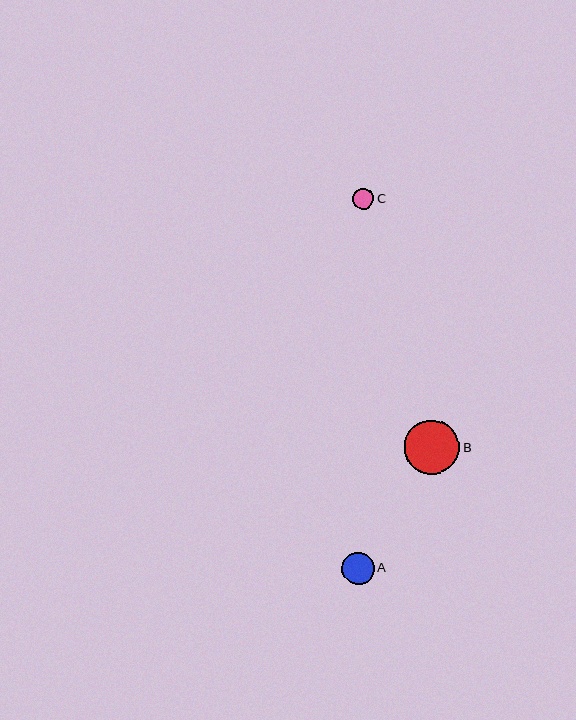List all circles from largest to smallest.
From largest to smallest: B, A, C.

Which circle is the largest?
Circle B is the largest with a size of approximately 55 pixels.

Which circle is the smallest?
Circle C is the smallest with a size of approximately 21 pixels.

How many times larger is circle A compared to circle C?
Circle A is approximately 1.5 times the size of circle C.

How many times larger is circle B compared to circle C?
Circle B is approximately 2.6 times the size of circle C.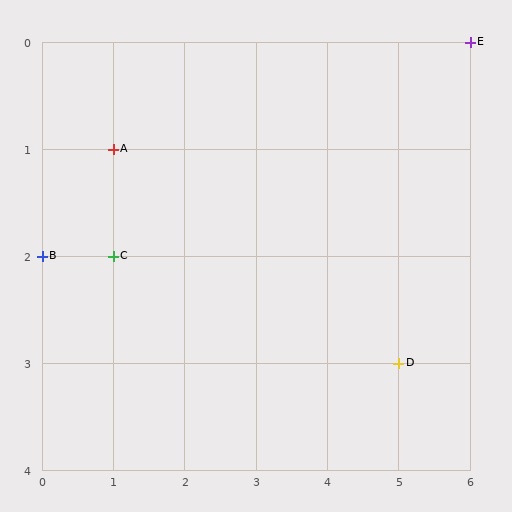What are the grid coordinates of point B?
Point B is at grid coordinates (0, 2).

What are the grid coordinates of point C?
Point C is at grid coordinates (1, 2).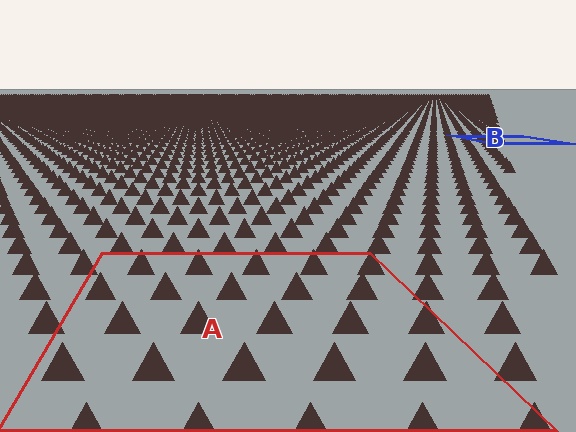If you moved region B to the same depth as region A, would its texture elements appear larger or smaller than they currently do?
They would appear larger. At a closer depth, the same texture elements are projected at a bigger on-screen size.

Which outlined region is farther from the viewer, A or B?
Region B is farther from the viewer — the texture elements inside it appear smaller and more densely packed.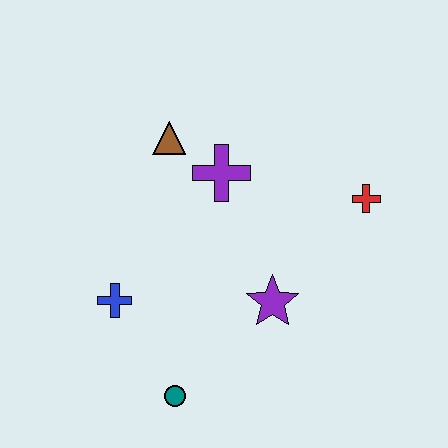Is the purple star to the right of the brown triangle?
Yes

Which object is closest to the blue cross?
The teal circle is closest to the blue cross.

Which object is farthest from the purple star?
The brown triangle is farthest from the purple star.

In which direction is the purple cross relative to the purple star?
The purple cross is above the purple star.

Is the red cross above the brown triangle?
No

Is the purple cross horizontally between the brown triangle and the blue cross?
No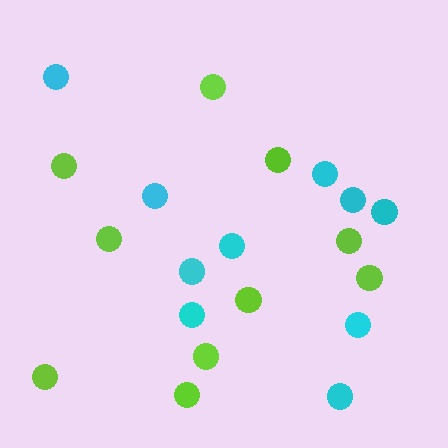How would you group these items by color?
There are 2 groups: one group of lime circles (10) and one group of cyan circles (10).